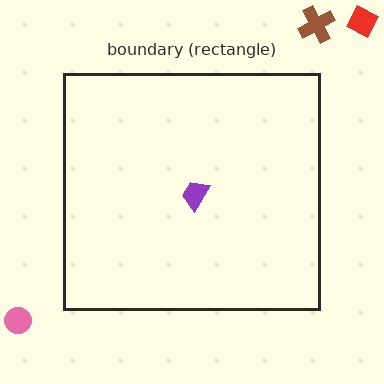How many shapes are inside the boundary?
1 inside, 3 outside.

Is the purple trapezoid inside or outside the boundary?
Inside.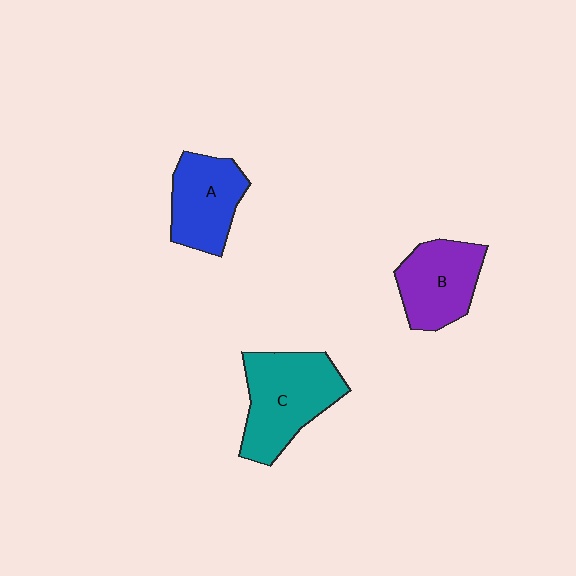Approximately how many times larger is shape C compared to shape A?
Approximately 1.3 times.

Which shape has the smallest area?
Shape A (blue).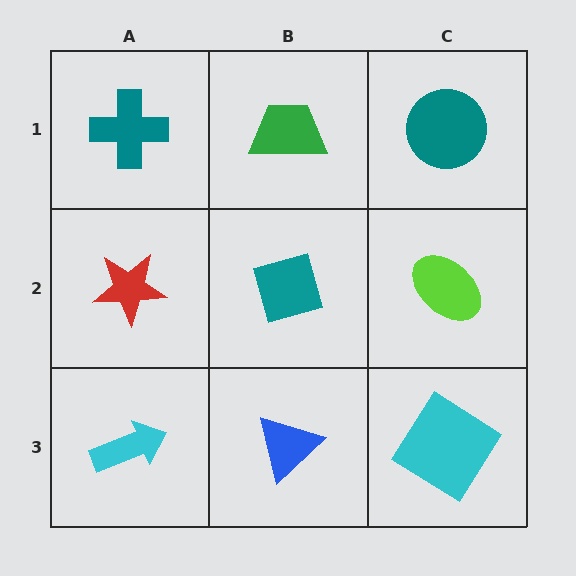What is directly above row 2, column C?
A teal circle.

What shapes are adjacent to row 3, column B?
A teal diamond (row 2, column B), a cyan arrow (row 3, column A), a cyan diamond (row 3, column C).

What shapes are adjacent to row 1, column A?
A red star (row 2, column A), a green trapezoid (row 1, column B).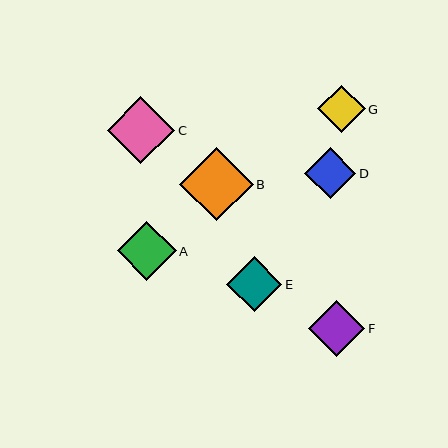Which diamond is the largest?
Diamond B is the largest with a size of approximately 73 pixels.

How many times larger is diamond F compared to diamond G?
Diamond F is approximately 1.2 times the size of diamond G.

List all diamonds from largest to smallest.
From largest to smallest: B, C, A, F, E, D, G.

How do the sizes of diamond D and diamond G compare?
Diamond D and diamond G are approximately the same size.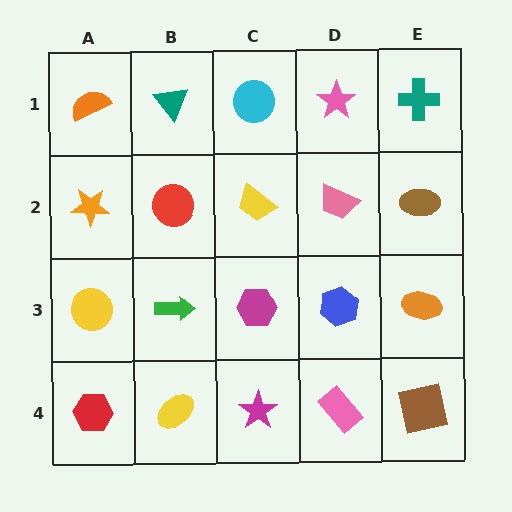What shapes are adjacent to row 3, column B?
A red circle (row 2, column B), a yellow ellipse (row 4, column B), a yellow circle (row 3, column A), a magenta hexagon (row 3, column C).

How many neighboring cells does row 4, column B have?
3.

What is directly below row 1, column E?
A brown ellipse.